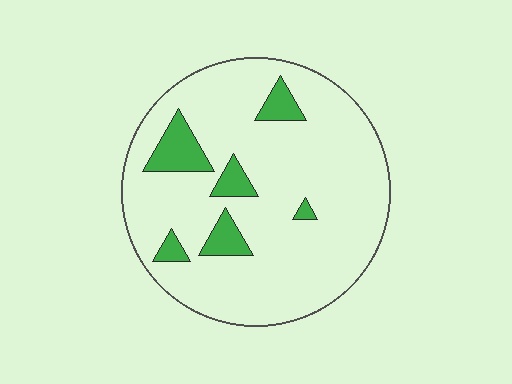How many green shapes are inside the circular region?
6.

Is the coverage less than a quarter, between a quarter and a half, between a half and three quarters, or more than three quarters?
Less than a quarter.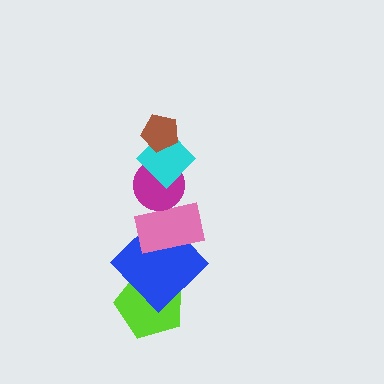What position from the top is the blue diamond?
The blue diamond is 5th from the top.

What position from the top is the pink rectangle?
The pink rectangle is 4th from the top.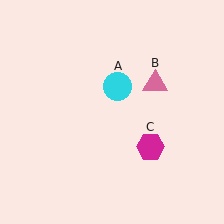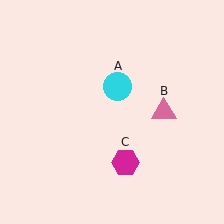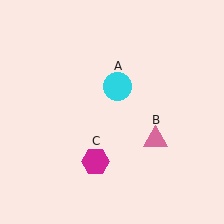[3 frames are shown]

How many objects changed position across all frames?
2 objects changed position: pink triangle (object B), magenta hexagon (object C).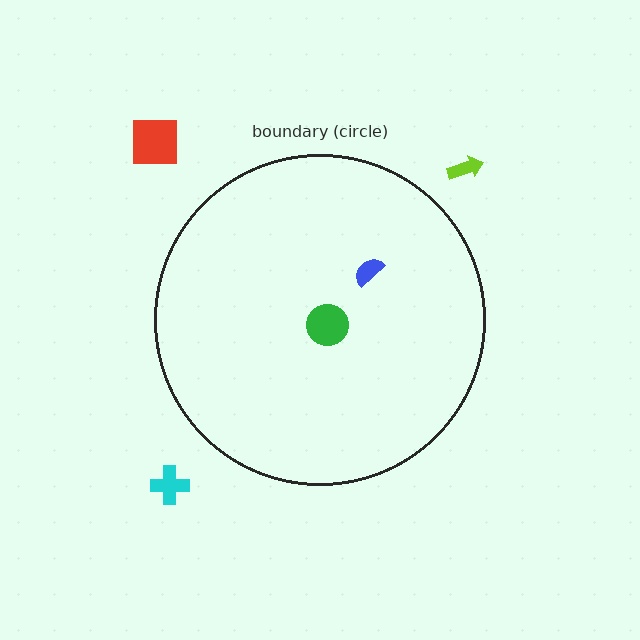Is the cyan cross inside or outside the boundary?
Outside.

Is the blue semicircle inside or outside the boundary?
Inside.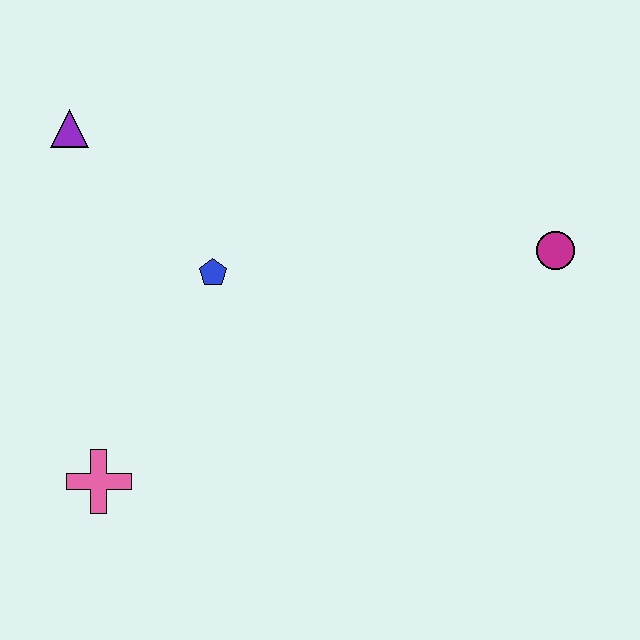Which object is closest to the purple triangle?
The blue pentagon is closest to the purple triangle.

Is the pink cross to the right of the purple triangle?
Yes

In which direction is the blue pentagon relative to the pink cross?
The blue pentagon is above the pink cross.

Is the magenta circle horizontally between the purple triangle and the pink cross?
No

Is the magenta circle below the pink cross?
No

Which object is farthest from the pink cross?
The magenta circle is farthest from the pink cross.